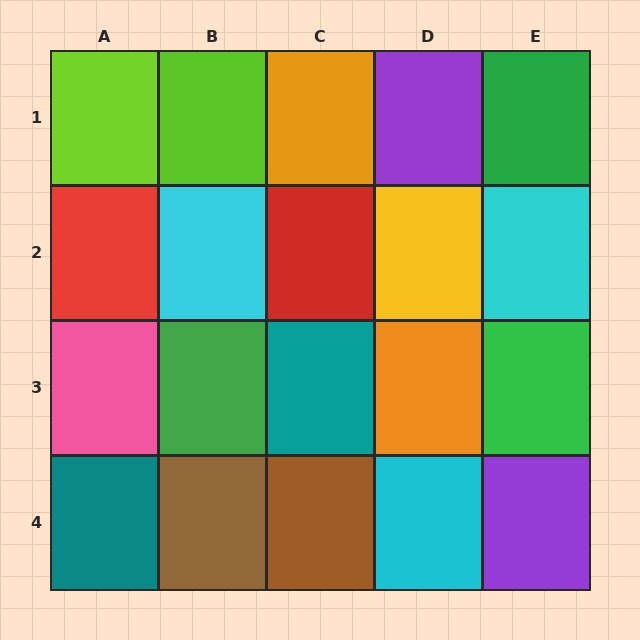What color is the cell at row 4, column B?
Brown.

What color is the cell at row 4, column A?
Teal.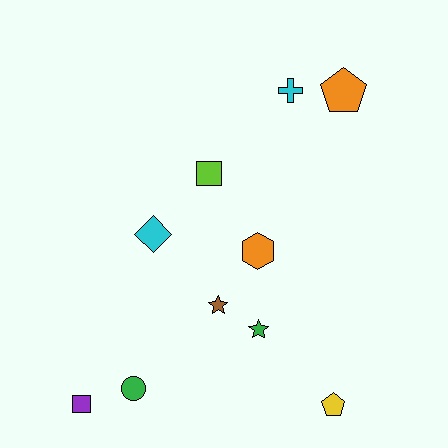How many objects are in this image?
There are 10 objects.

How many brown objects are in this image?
There is 1 brown object.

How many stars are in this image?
There are 2 stars.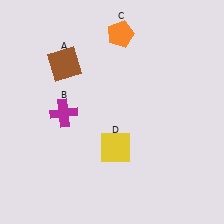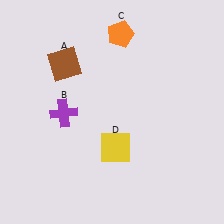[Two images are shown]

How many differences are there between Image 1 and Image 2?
There is 1 difference between the two images.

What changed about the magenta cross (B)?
In Image 1, B is magenta. In Image 2, it changed to purple.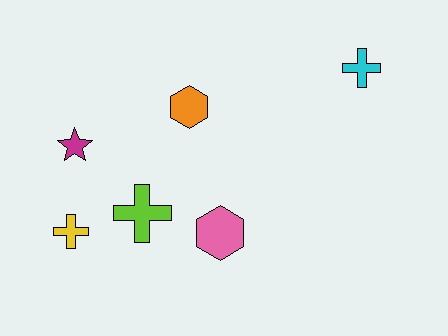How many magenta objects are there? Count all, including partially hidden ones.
There is 1 magenta object.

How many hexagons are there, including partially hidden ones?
There are 2 hexagons.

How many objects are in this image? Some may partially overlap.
There are 6 objects.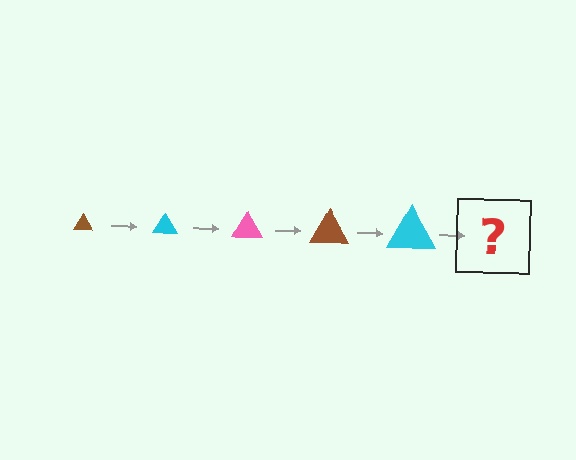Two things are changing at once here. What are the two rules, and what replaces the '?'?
The two rules are that the triangle grows larger each step and the color cycles through brown, cyan, and pink. The '?' should be a pink triangle, larger than the previous one.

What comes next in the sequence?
The next element should be a pink triangle, larger than the previous one.